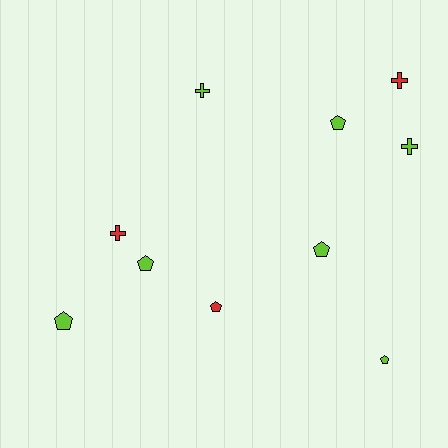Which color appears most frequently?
Lime, with 7 objects.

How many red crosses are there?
There are 2 red crosses.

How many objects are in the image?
There are 10 objects.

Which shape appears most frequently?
Pentagon, with 6 objects.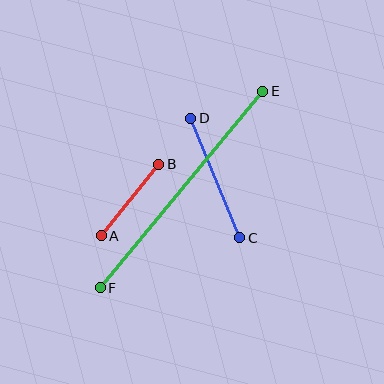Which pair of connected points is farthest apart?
Points E and F are farthest apart.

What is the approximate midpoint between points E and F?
The midpoint is at approximately (182, 189) pixels.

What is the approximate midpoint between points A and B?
The midpoint is at approximately (130, 200) pixels.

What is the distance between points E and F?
The distance is approximately 255 pixels.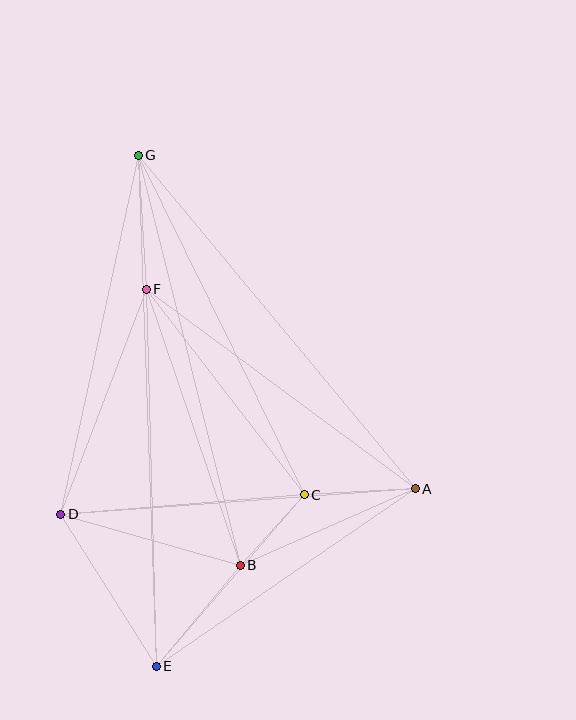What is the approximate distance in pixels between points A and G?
The distance between A and G is approximately 433 pixels.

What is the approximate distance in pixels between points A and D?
The distance between A and D is approximately 355 pixels.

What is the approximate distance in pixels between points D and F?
The distance between D and F is approximately 240 pixels.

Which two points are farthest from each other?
Points E and G are farthest from each other.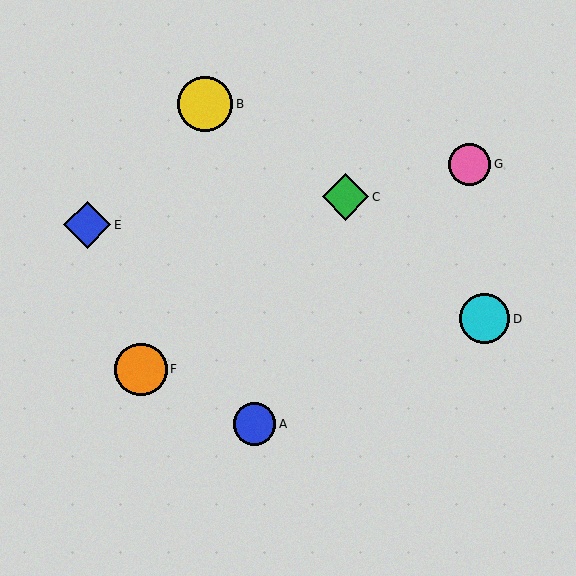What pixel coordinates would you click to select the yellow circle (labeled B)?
Click at (205, 104) to select the yellow circle B.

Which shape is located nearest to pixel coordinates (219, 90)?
The yellow circle (labeled B) at (205, 104) is nearest to that location.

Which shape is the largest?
The yellow circle (labeled B) is the largest.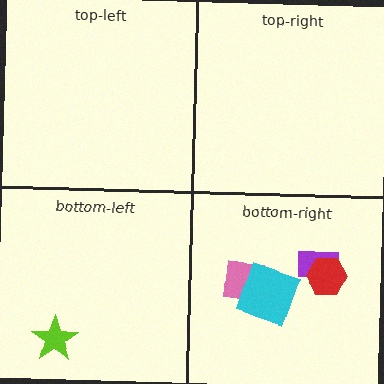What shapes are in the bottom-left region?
The lime star.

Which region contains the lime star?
The bottom-left region.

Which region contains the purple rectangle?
The bottom-right region.